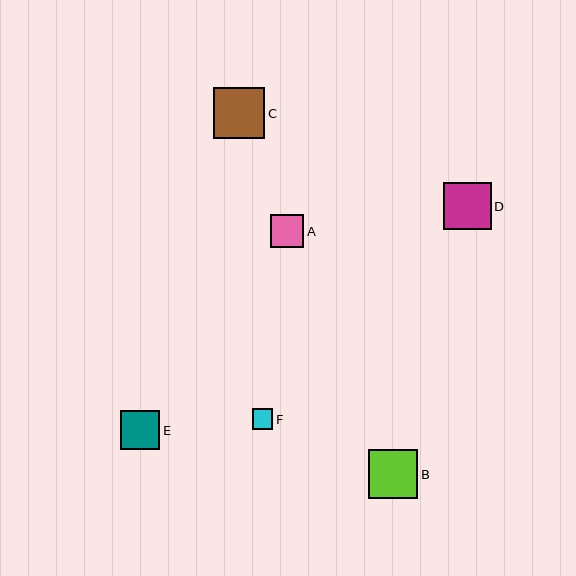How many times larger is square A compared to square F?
Square A is approximately 1.6 times the size of square F.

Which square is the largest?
Square C is the largest with a size of approximately 51 pixels.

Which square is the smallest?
Square F is the smallest with a size of approximately 21 pixels.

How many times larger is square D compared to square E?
Square D is approximately 1.2 times the size of square E.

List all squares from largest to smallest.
From largest to smallest: C, B, D, E, A, F.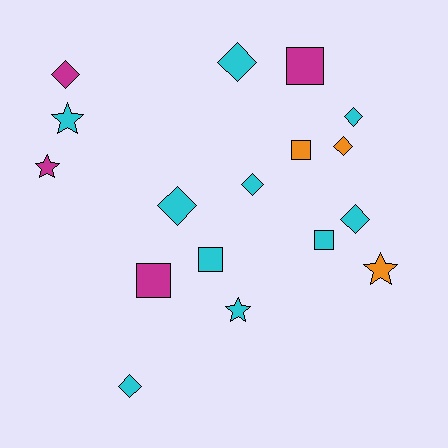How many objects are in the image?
There are 17 objects.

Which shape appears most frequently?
Diamond, with 8 objects.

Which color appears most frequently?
Cyan, with 10 objects.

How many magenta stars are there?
There is 1 magenta star.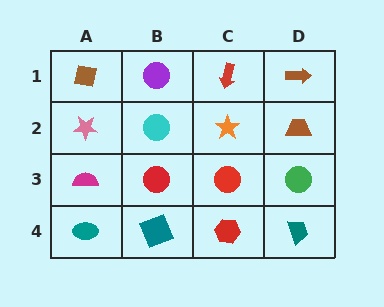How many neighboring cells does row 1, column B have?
3.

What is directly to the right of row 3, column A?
A red circle.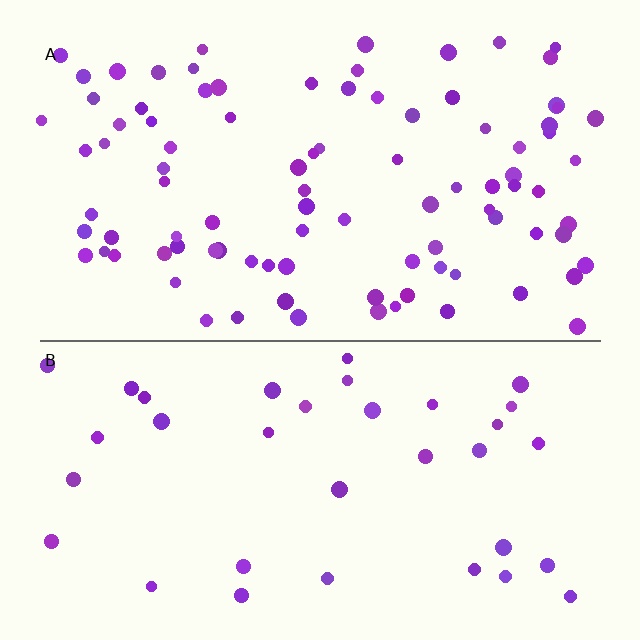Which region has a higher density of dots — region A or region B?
A (the top).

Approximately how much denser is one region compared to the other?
Approximately 2.6× — region A over region B.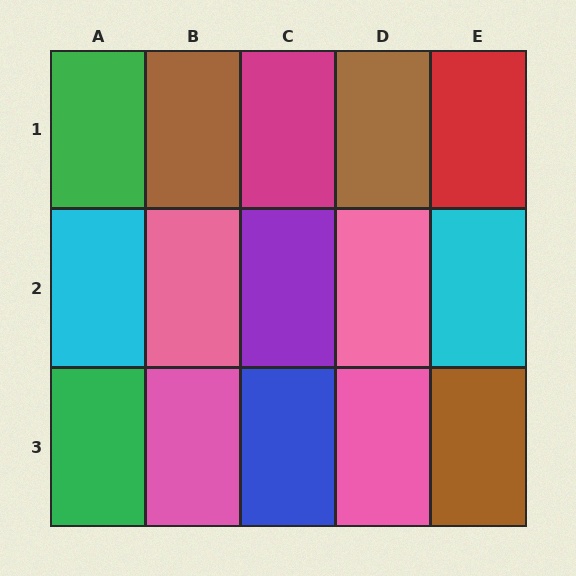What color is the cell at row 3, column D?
Pink.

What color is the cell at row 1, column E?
Red.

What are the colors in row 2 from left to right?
Cyan, pink, purple, pink, cyan.